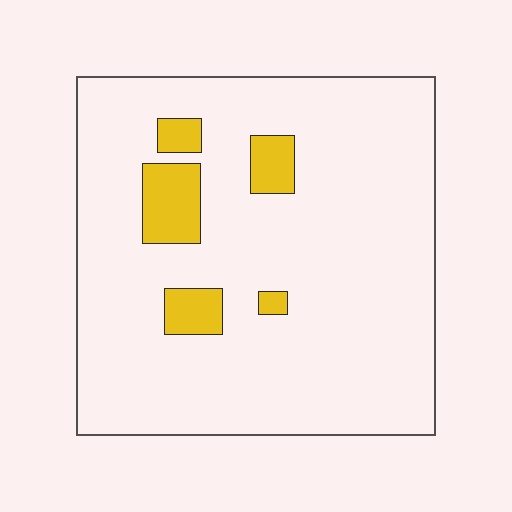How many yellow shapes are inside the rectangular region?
5.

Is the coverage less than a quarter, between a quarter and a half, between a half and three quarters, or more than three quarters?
Less than a quarter.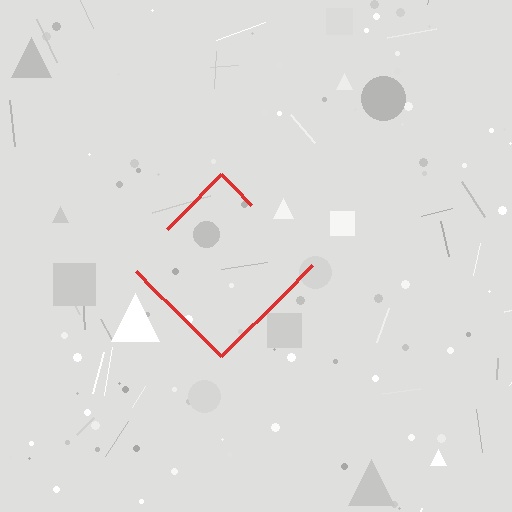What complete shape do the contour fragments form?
The contour fragments form a diamond.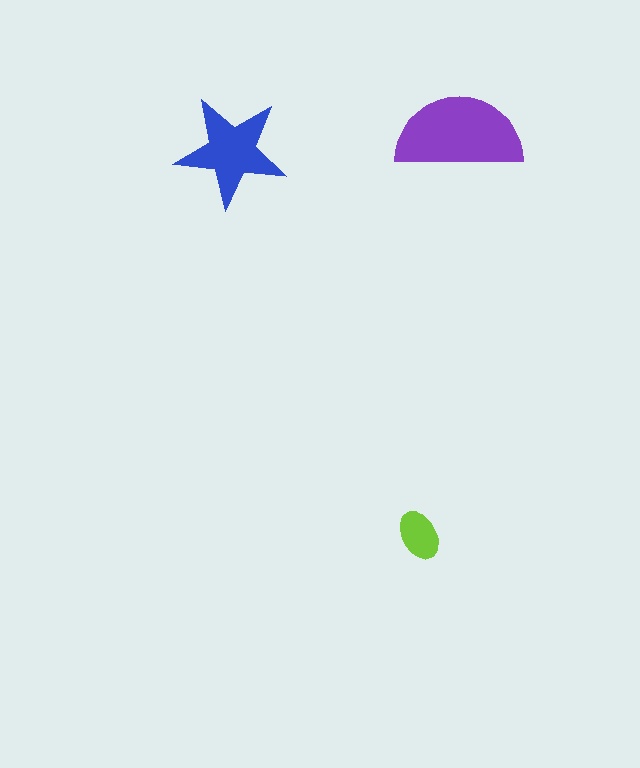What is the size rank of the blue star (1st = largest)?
2nd.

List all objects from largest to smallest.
The purple semicircle, the blue star, the lime ellipse.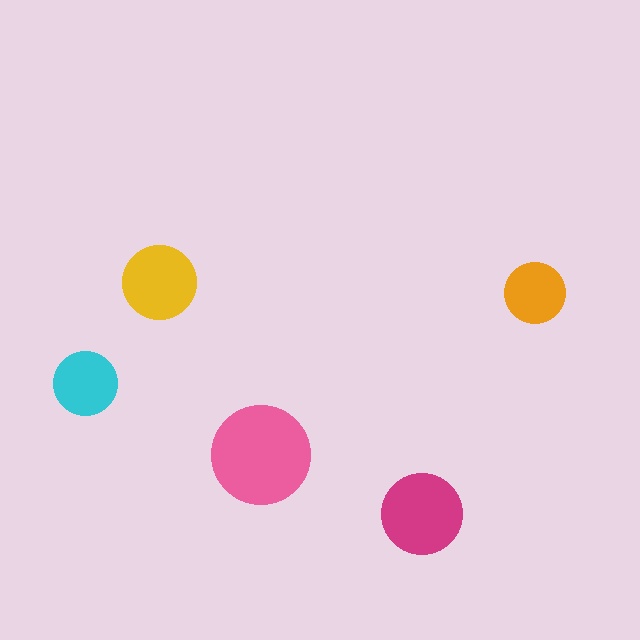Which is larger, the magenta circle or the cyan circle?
The magenta one.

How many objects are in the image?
There are 5 objects in the image.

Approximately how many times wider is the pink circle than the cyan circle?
About 1.5 times wider.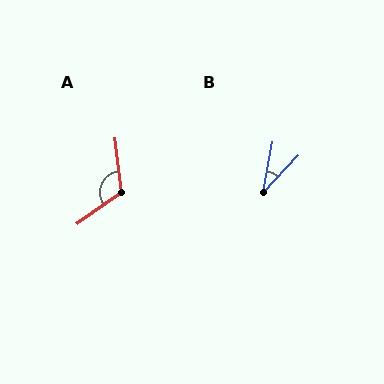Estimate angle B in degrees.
Approximately 32 degrees.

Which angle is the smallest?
B, at approximately 32 degrees.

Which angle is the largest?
A, at approximately 118 degrees.